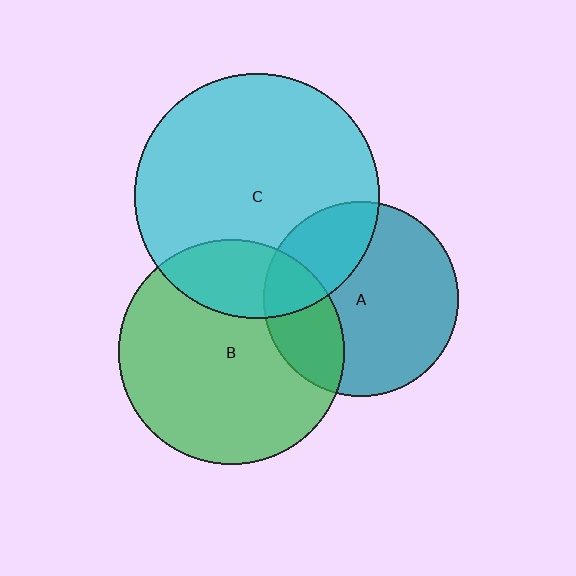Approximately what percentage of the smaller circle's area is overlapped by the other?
Approximately 25%.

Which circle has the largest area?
Circle C (cyan).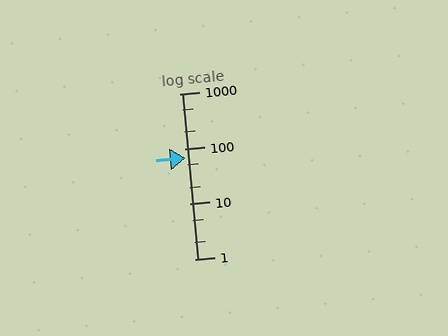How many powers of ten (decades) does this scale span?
The scale spans 3 decades, from 1 to 1000.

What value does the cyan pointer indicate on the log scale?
The pointer indicates approximately 69.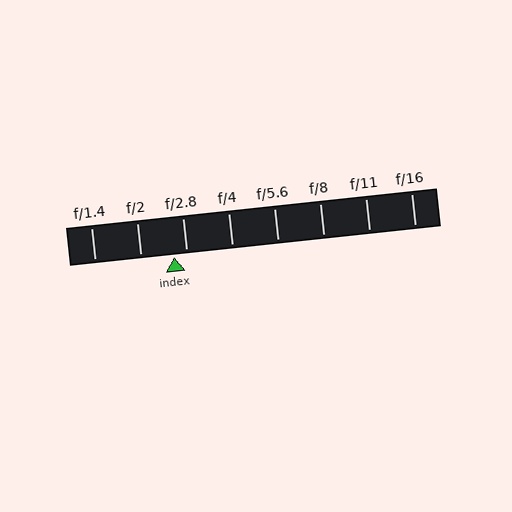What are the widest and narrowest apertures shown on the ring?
The widest aperture shown is f/1.4 and the narrowest is f/16.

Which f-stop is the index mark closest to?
The index mark is closest to f/2.8.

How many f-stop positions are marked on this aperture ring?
There are 8 f-stop positions marked.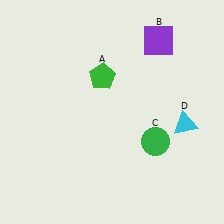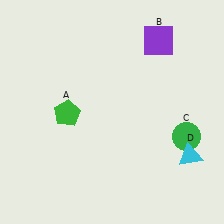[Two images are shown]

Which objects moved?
The objects that moved are: the green pentagon (A), the green circle (C), the cyan triangle (D).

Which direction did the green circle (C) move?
The green circle (C) moved right.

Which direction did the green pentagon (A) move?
The green pentagon (A) moved down.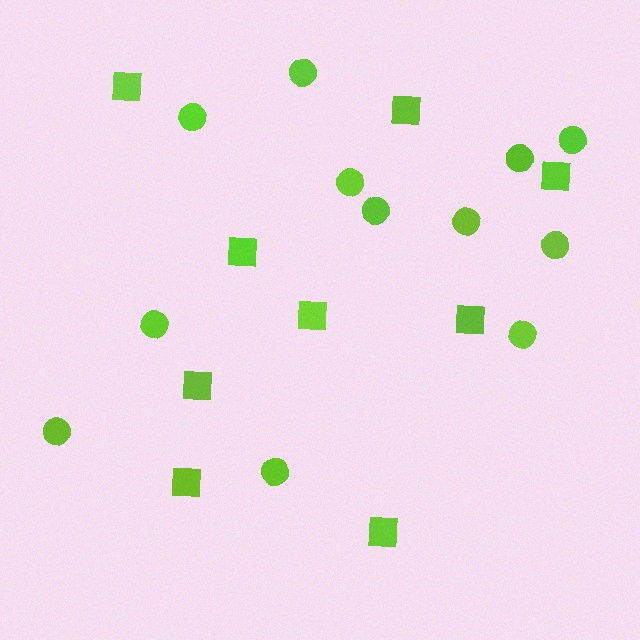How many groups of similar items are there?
There are 2 groups: one group of squares (9) and one group of circles (12).